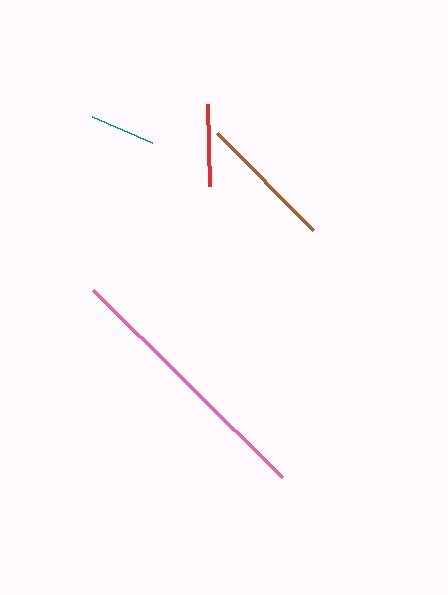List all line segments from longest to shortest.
From longest to shortest: pink, brown, red, teal.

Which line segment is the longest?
The pink line is the longest at approximately 265 pixels.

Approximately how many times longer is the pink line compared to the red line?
The pink line is approximately 3.2 times the length of the red line.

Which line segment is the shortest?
The teal line is the shortest at approximately 65 pixels.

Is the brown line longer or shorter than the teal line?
The brown line is longer than the teal line.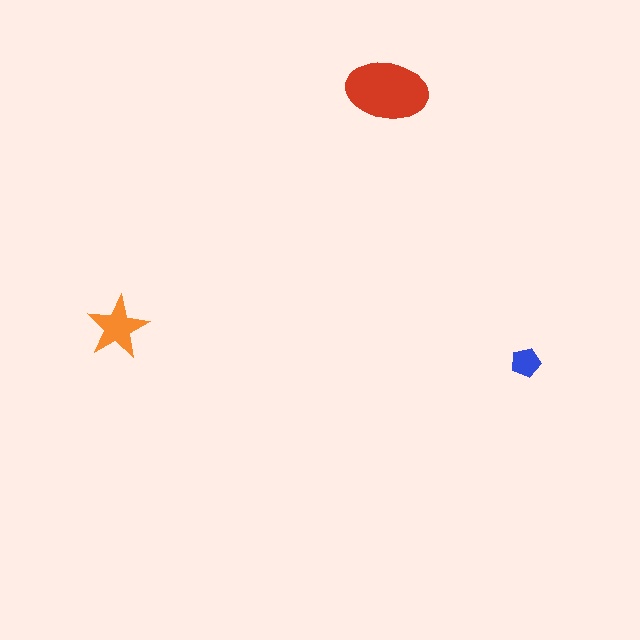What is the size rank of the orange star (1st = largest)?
2nd.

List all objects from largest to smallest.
The red ellipse, the orange star, the blue pentagon.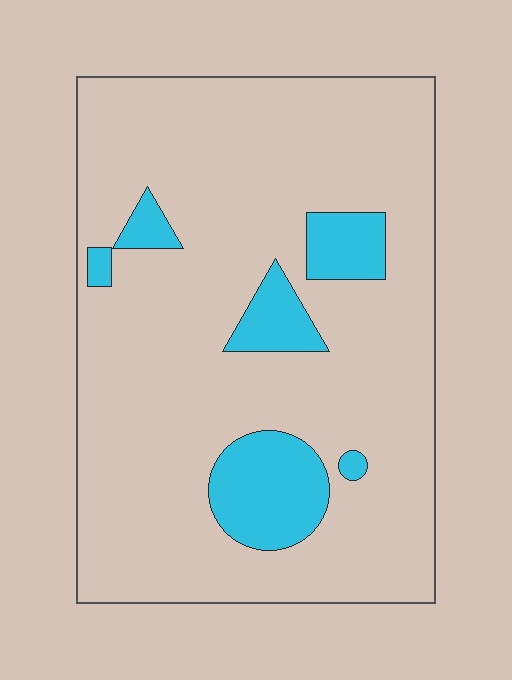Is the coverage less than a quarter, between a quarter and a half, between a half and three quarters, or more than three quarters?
Less than a quarter.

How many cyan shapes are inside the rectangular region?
6.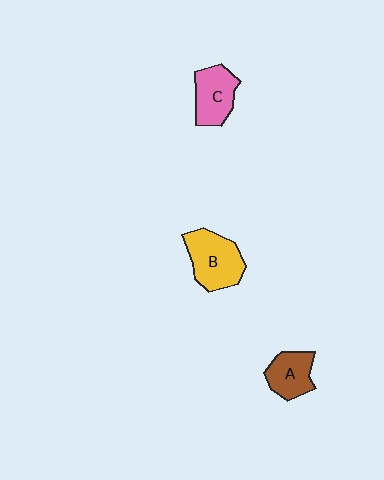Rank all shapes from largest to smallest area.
From largest to smallest: B (yellow), C (pink), A (brown).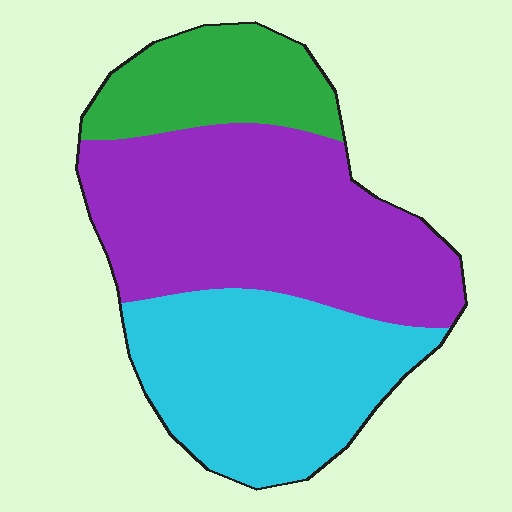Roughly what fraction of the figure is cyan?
Cyan covers roughly 35% of the figure.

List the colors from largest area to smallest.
From largest to smallest: purple, cyan, green.